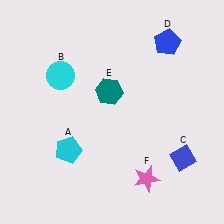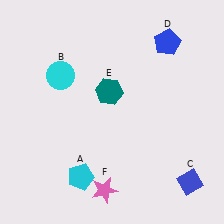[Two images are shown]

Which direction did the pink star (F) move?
The pink star (F) moved left.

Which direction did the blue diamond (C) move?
The blue diamond (C) moved down.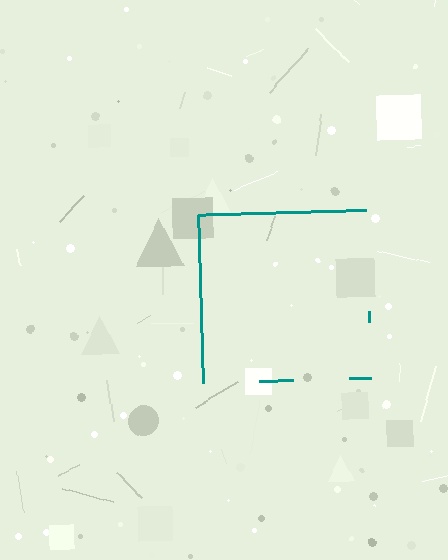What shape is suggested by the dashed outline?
The dashed outline suggests a square.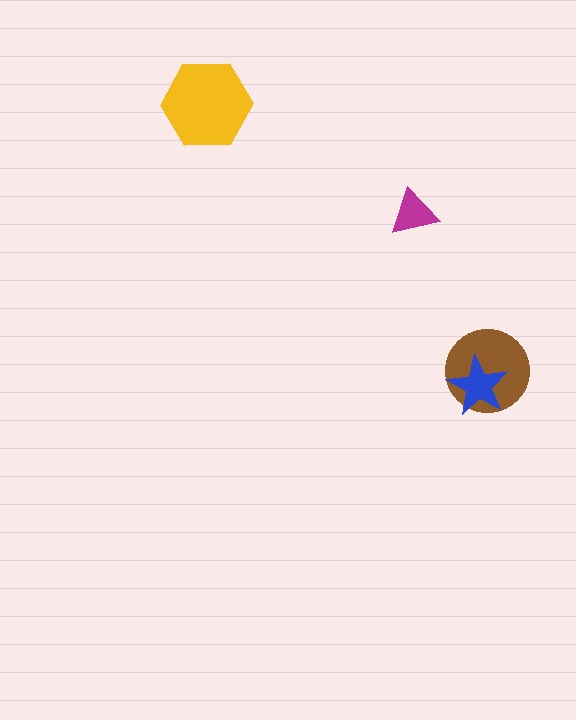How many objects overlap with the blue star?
1 object overlaps with the blue star.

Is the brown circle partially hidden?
Yes, it is partially covered by another shape.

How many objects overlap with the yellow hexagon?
0 objects overlap with the yellow hexagon.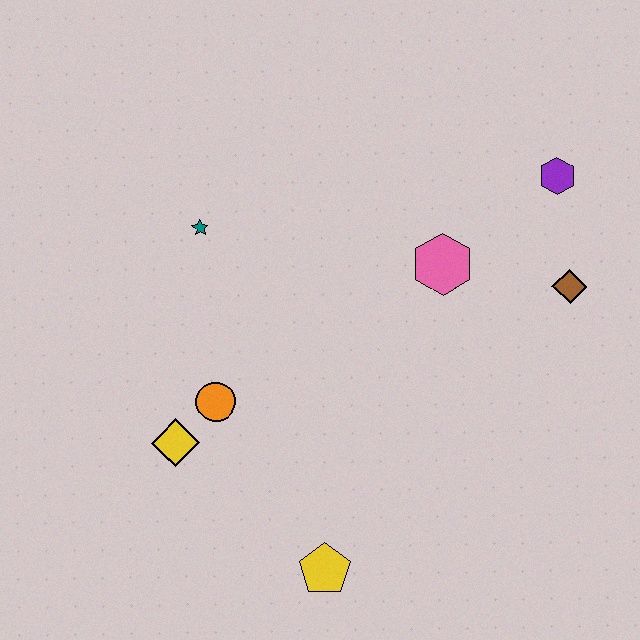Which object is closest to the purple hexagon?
The brown diamond is closest to the purple hexagon.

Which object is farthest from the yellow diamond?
The purple hexagon is farthest from the yellow diamond.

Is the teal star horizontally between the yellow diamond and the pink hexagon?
Yes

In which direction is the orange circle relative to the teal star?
The orange circle is below the teal star.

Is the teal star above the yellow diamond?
Yes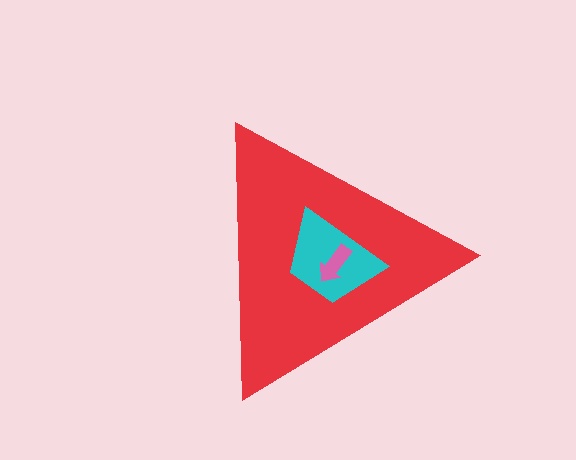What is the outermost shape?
The red triangle.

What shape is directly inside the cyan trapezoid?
The pink arrow.